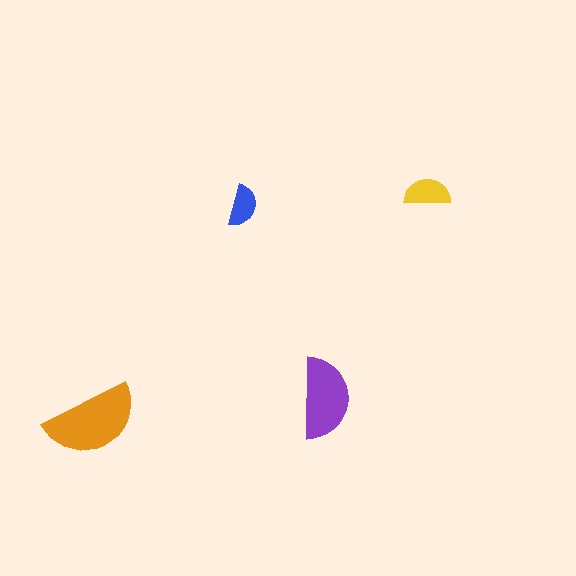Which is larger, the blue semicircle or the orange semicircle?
The orange one.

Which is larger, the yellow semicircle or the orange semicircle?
The orange one.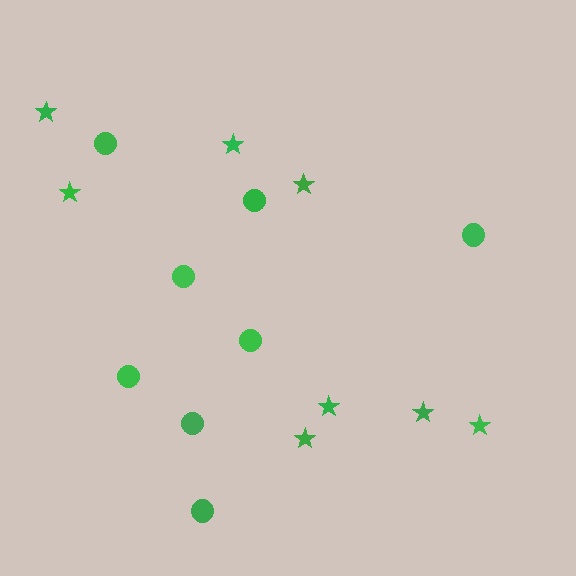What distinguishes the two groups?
There are 2 groups: one group of circles (8) and one group of stars (8).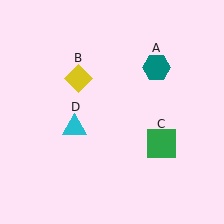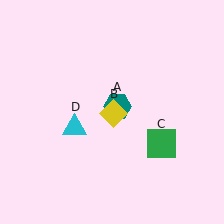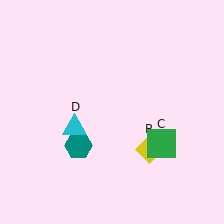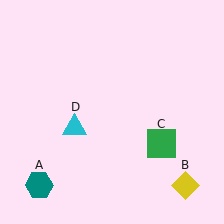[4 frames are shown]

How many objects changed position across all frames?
2 objects changed position: teal hexagon (object A), yellow diamond (object B).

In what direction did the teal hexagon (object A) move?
The teal hexagon (object A) moved down and to the left.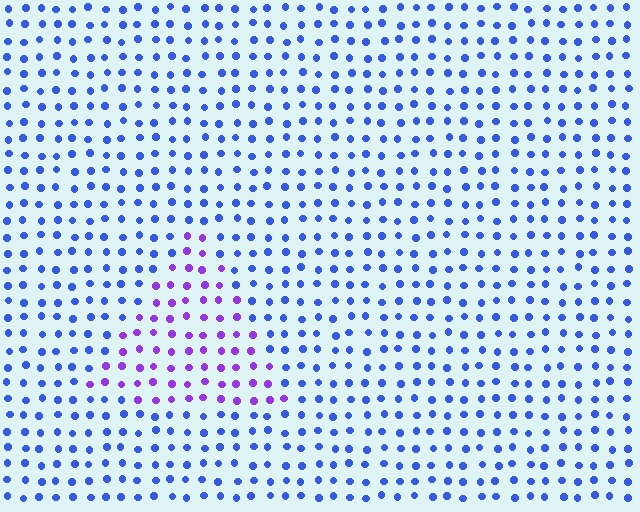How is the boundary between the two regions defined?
The boundary is defined purely by a slight shift in hue (about 47 degrees). Spacing, size, and orientation are identical on both sides.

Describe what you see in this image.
The image is filled with small blue elements in a uniform arrangement. A triangle-shaped region is visible where the elements are tinted to a slightly different hue, forming a subtle color boundary.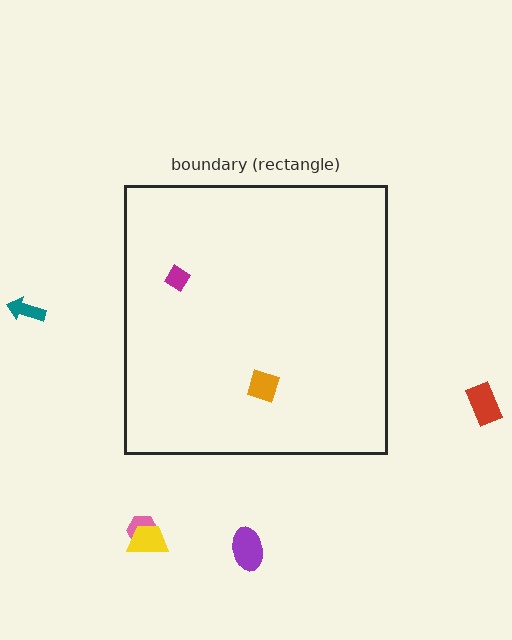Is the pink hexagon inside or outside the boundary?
Outside.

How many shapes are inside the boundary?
2 inside, 5 outside.